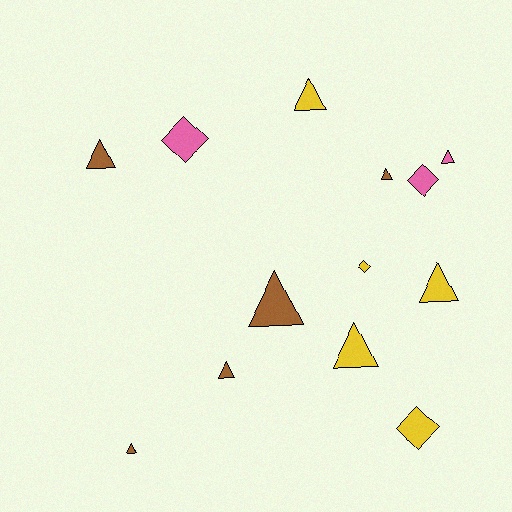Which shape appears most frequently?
Triangle, with 9 objects.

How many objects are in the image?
There are 13 objects.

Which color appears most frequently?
Yellow, with 5 objects.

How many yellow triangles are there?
There are 3 yellow triangles.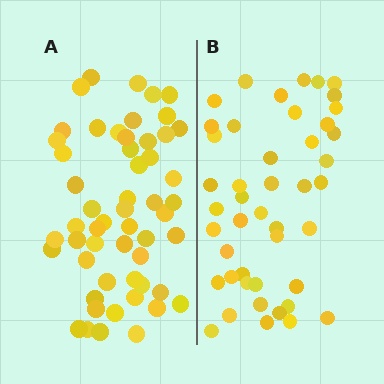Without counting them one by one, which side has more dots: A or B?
Region A (the left region) has more dots.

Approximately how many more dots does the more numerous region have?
Region A has roughly 8 or so more dots than region B.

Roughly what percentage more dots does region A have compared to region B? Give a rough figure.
About 20% more.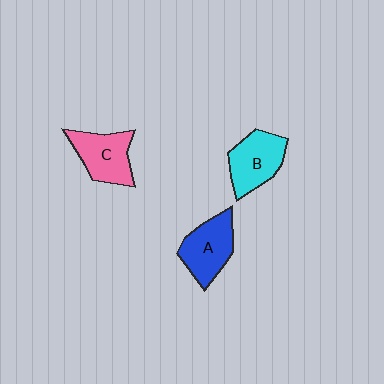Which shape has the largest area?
Shape A (blue).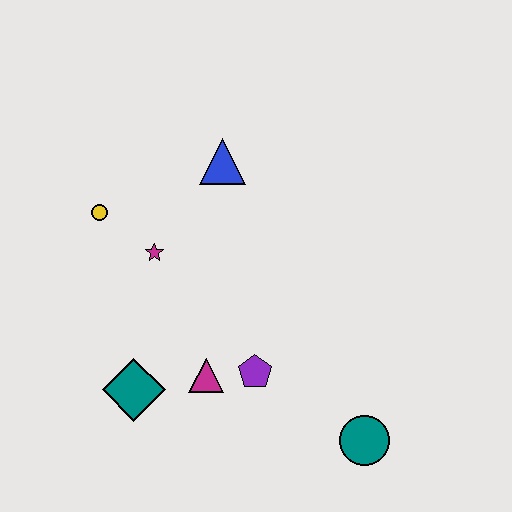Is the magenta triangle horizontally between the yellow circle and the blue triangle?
Yes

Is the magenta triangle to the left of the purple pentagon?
Yes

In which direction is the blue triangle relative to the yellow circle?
The blue triangle is to the right of the yellow circle.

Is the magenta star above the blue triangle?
No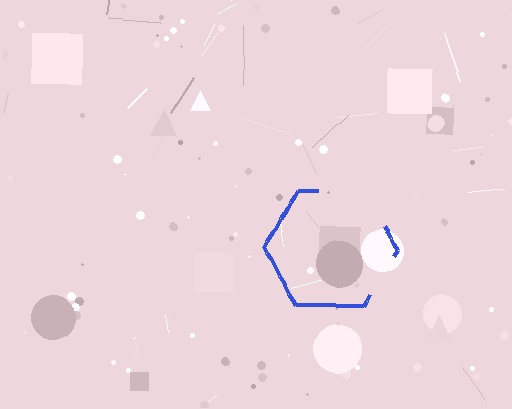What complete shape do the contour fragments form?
The contour fragments form a hexagon.